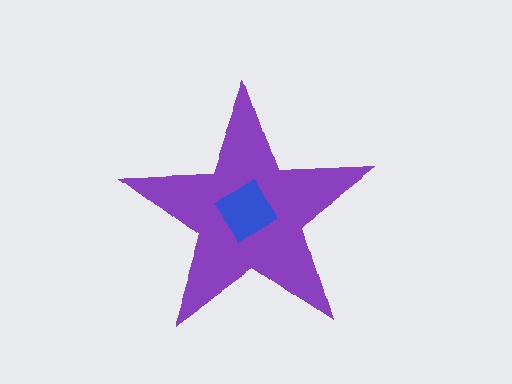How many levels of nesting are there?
2.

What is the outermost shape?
The purple star.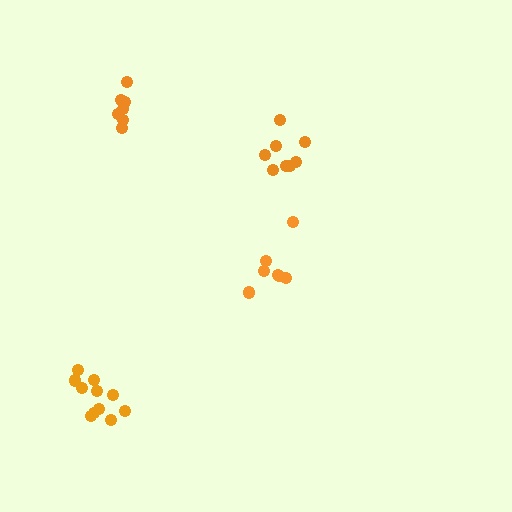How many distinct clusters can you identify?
There are 4 distinct clusters.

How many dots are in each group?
Group 1: 7 dots, Group 2: 7 dots, Group 3: 8 dots, Group 4: 11 dots (33 total).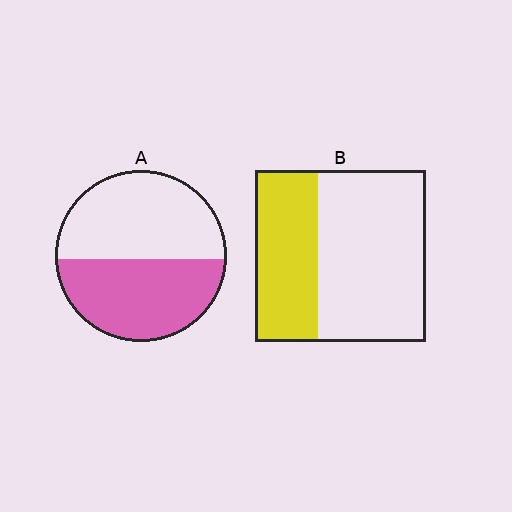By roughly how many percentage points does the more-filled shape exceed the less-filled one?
By roughly 10 percentage points (A over B).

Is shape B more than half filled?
No.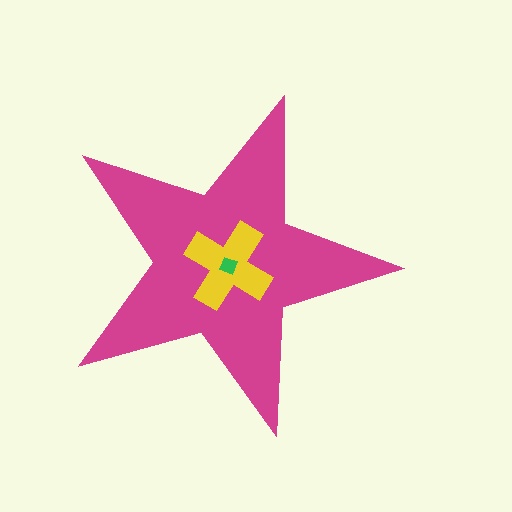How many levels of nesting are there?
3.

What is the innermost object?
The green diamond.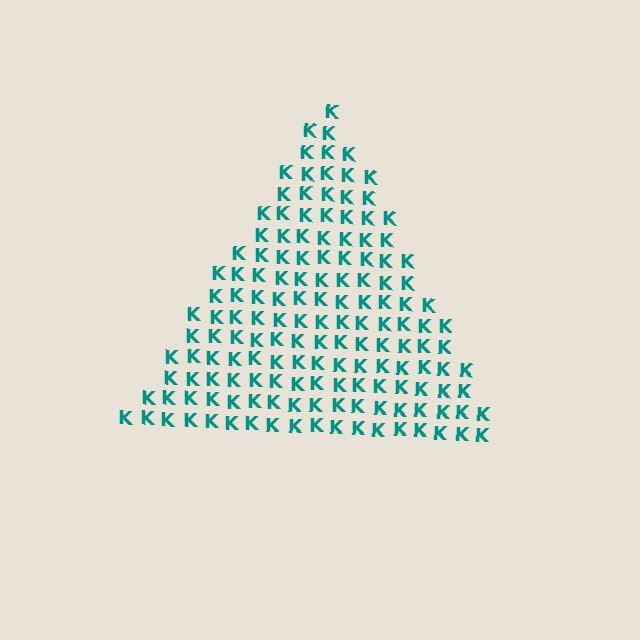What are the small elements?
The small elements are letter K's.